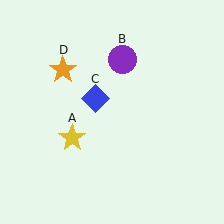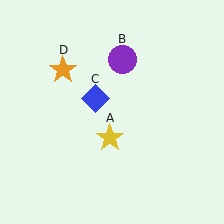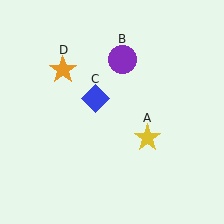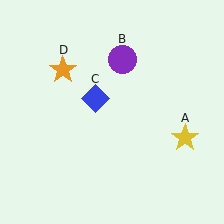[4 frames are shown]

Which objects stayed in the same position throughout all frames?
Purple circle (object B) and blue diamond (object C) and orange star (object D) remained stationary.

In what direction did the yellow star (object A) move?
The yellow star (object A) moved right.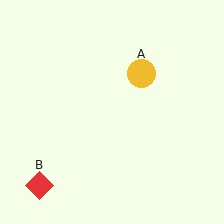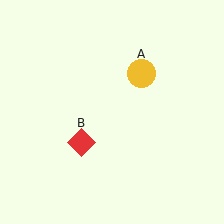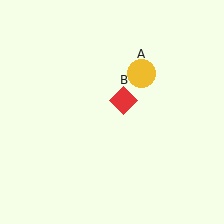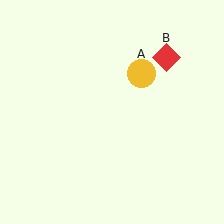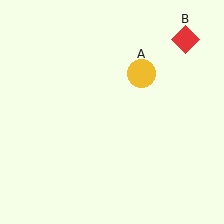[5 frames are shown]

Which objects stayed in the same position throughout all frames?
Yellow circle (object A) remained stationary.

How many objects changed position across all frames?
1 object changed position: red diamond (object B).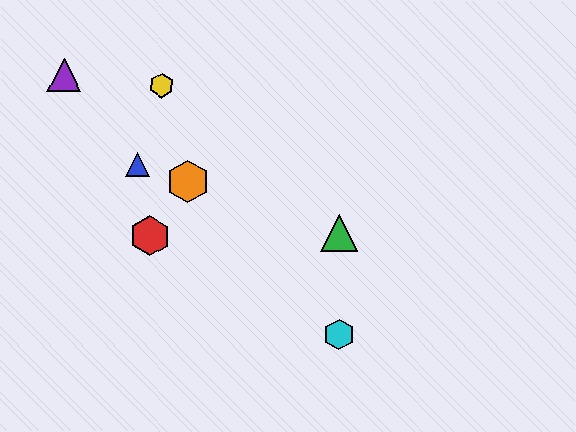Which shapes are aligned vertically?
The green triangle, the cyan hexagon are aligned vertically.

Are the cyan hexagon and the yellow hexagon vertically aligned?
No, the cyan hexagon is at x≈339 and the yellow hexagon is at x≈162.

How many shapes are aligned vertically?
2 shapes (the green triangle, the cyan hexagon) are aligned vertically.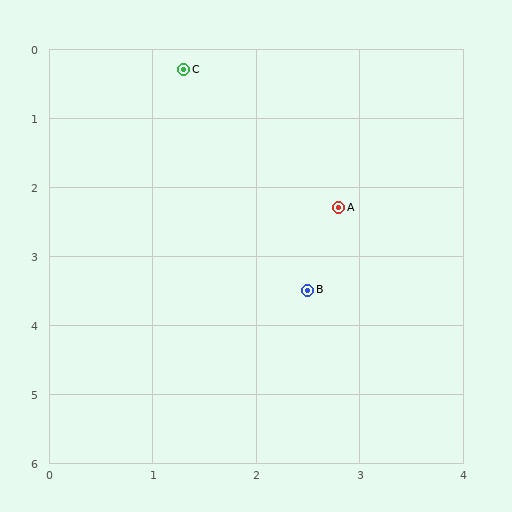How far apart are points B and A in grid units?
Points B and A are about 1.2 grid units apart.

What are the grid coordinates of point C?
Point C is at approximately (1.3, 0.3).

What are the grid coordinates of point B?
Point B is at approximately (2.5, 3.5).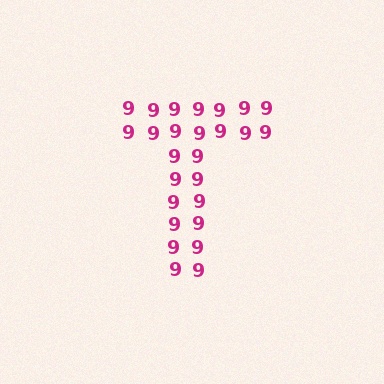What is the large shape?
The large shape is the letter T.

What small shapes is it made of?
It is made of small digit 9's.